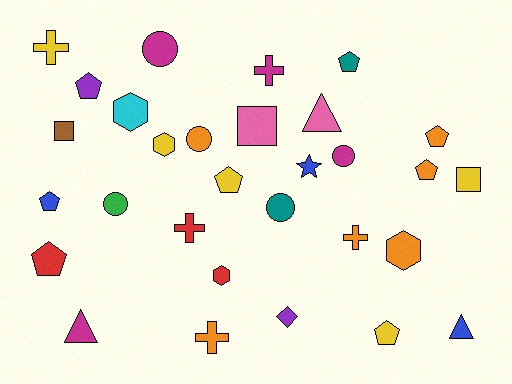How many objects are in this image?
There are 30 objects.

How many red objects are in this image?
There are 3 red objects.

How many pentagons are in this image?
There are 8 pentagons.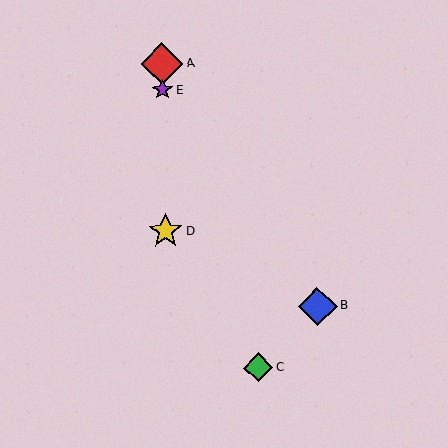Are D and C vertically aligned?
No, D is at x≈166 and C is at x≈258.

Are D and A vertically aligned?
Yes, both are at x≈166.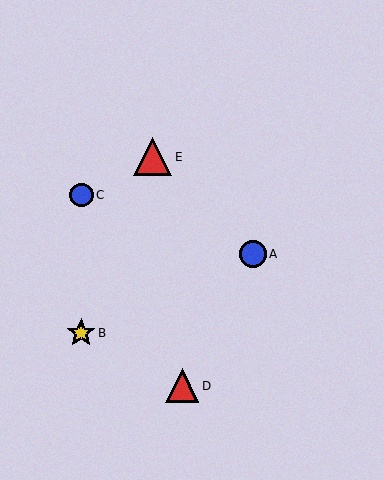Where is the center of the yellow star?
The center of the yellow star is at (81, 333).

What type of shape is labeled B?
Shape B is a yellow star.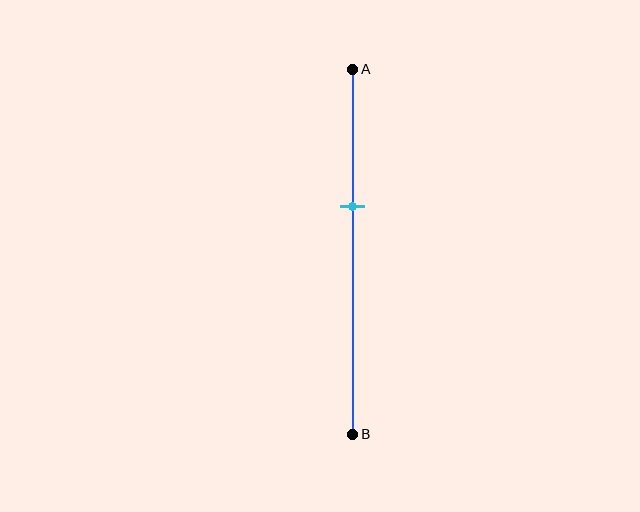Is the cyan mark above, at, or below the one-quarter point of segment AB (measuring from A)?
The cyan mark is below the one-quarter point of segment AB.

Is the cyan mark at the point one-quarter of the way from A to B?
No, the mark is at about 40% from A, not at the 25% one-quarter point.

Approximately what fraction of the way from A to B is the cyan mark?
The cyan mark is approximately 40% of the way from A to B.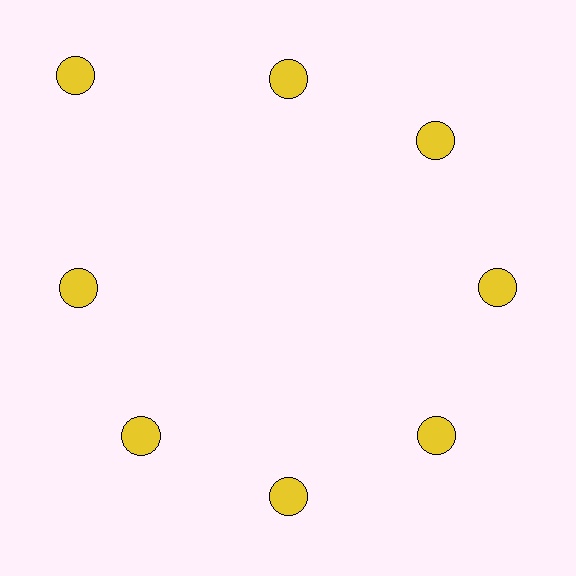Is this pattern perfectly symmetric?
No. The 8 yellow circles are arranged in a ring, but one element near the 10 o'clock position is pushed outward from the center, breaking the 8-fold rotational symmetry.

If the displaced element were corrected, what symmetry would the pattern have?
It would have 8-fold rotational symmetry — the pattern would map onto itself every 45 degrees.